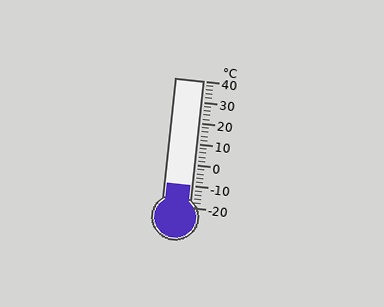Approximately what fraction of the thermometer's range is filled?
The thermometer is filled to approximately 15% of its range.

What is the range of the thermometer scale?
The thermometer scale ranges from -20°C to 40°C.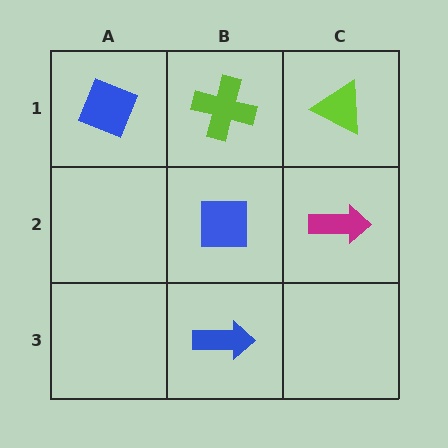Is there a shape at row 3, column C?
No, that cell is empty.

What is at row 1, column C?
A lime triangle.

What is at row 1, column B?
A lime cross.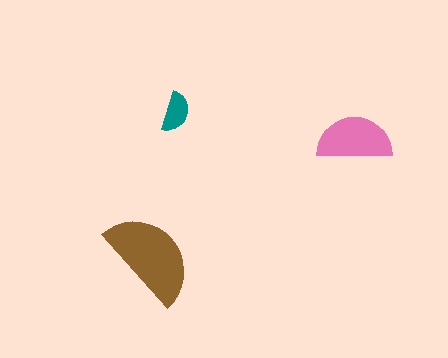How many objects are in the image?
There are 3 objects in the image.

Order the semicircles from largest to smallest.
the brown one, the pink one, the teal one.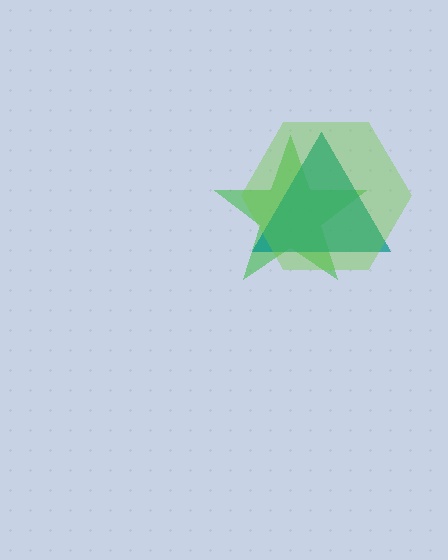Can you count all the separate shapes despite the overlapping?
Yes, there are 3 separate shapes.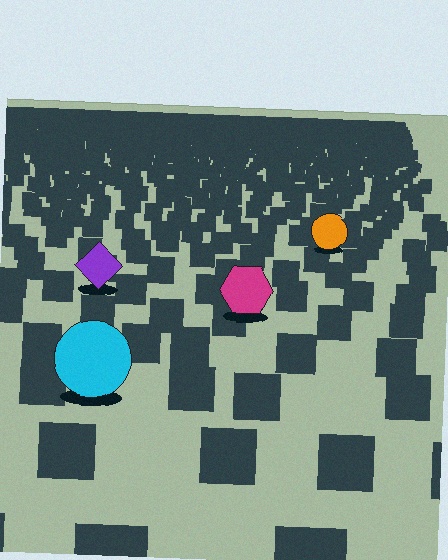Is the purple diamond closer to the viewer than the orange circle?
Yes. The purple diamond is closer — you can tell from the texture gradient: the ground texture is coarser near it.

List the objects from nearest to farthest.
From nearest to farthest: the cyan circle, the magenta hexagon, the purple diamond, the orange circle.